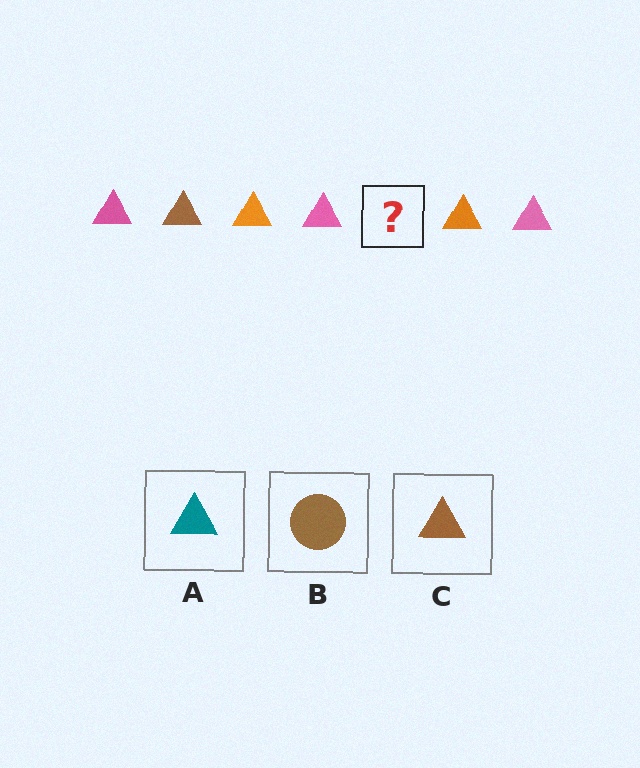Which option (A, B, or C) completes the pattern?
C.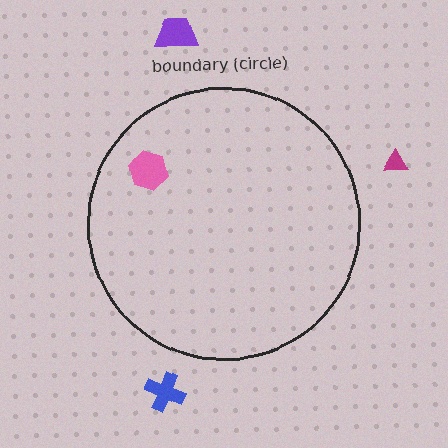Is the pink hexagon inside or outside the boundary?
Inside.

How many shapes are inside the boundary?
1 inside, 3 outside.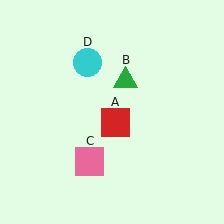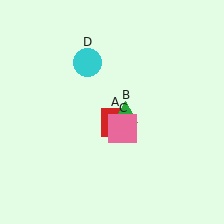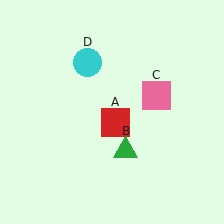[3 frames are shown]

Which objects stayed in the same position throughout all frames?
Red square (object A) and cyan circle (object D) remained stationary.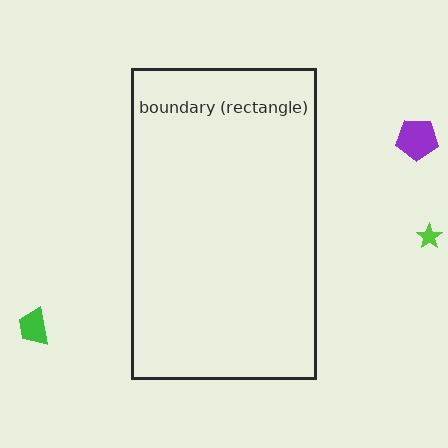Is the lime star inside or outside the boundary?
Outside.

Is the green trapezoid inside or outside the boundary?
Outside.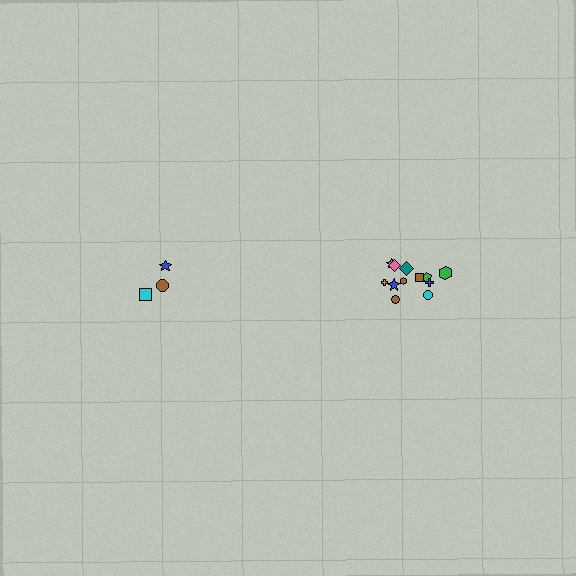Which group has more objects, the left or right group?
The right group.